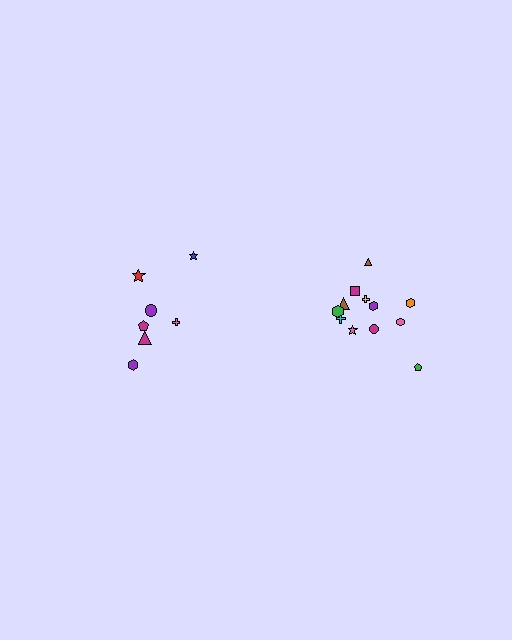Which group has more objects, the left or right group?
The right group.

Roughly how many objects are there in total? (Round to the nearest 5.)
Roughly 20 objects in total.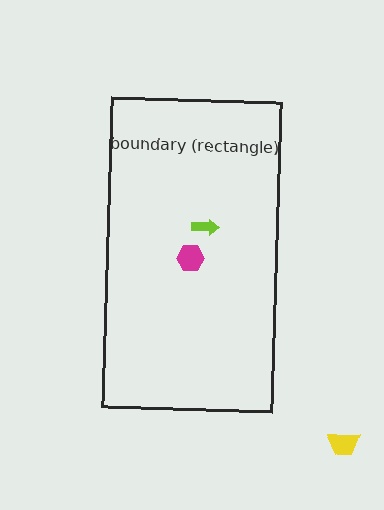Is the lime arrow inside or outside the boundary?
Inside.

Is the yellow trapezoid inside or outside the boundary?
Outside.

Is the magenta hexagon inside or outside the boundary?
Inside.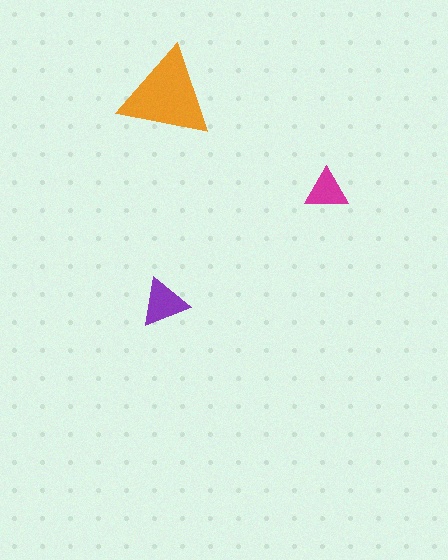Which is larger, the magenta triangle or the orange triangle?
The orange one.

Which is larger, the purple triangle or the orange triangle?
The orange one.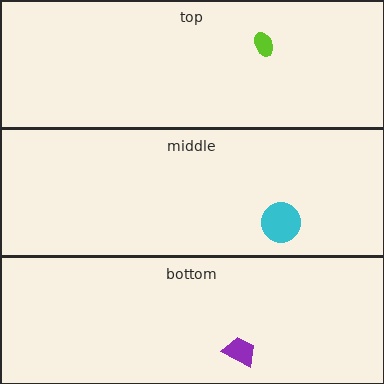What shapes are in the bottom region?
The purple trapezoid.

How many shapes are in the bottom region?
1.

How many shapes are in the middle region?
1.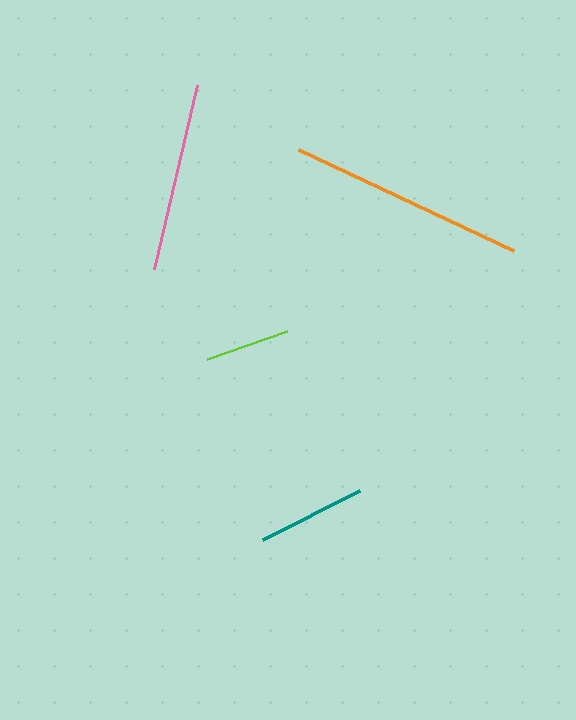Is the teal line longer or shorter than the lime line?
The teal line is longer than the lime line.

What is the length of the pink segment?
The pink segment is approximately 189 pixels long.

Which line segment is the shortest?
The lime line is the shortest at approximately 85 pixels.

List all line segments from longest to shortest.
From longest to shortest: orange, pink, teal, lime.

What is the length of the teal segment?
The teal segment is approximately 109 pixels long.